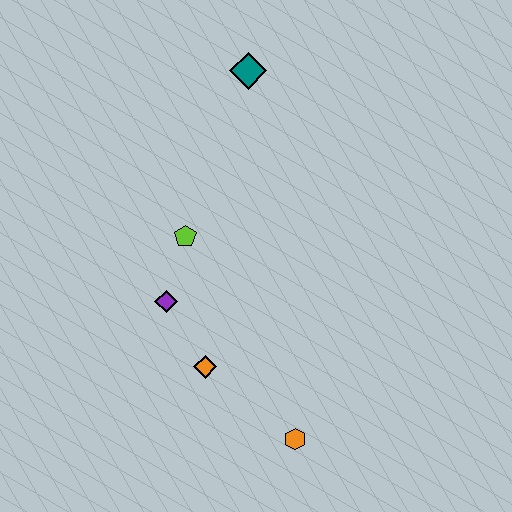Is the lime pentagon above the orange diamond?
Yes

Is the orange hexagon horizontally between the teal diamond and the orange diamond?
No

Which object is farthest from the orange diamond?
The teal diamond is farthest from the orange diamond.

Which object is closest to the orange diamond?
The purple diamond is closest to the orange diamond.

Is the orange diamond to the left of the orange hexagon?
Yes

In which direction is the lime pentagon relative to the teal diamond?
The lime pentagon is below the teal diamond.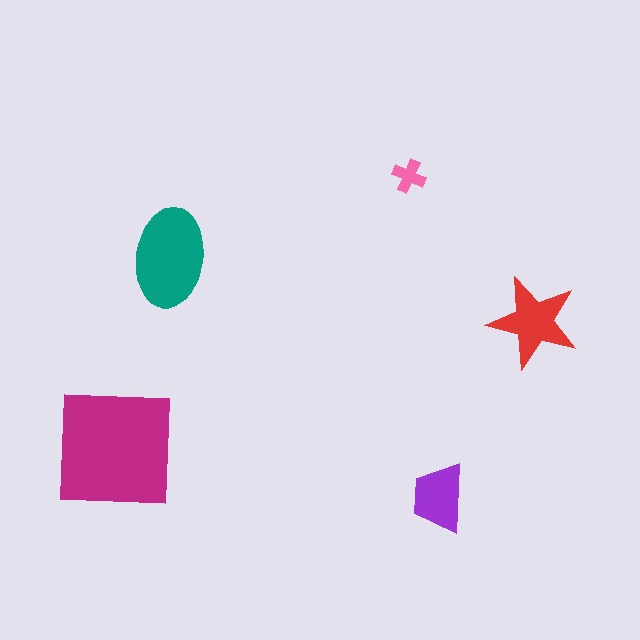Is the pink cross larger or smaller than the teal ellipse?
Smaller.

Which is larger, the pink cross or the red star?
The red star.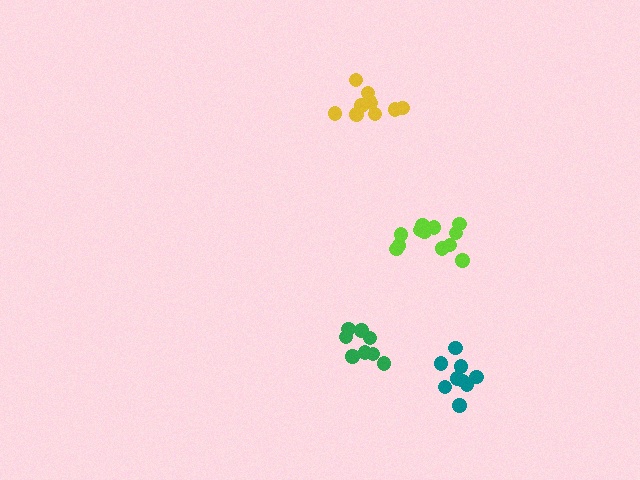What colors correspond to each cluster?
The clusters are colored: lime, yellow, green, teal.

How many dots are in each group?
Group 1: 12 dots, Group 2: 10 dots, Group 3: 8 dots, Group 4: 9 dots (39 total).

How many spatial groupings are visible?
There are 4 spatial groupings.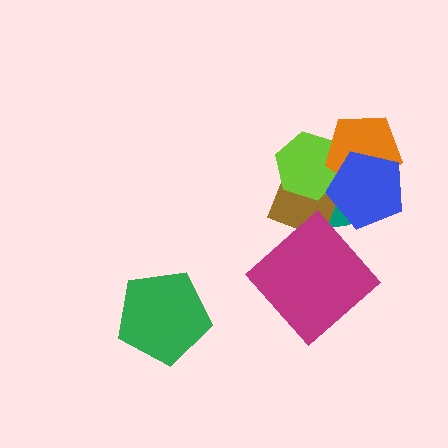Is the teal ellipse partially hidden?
Yes, it is partially covered by another shape.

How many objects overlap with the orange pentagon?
3 objects overlap with the orange pentagon.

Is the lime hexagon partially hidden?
Yes, it is partially covered by another shape.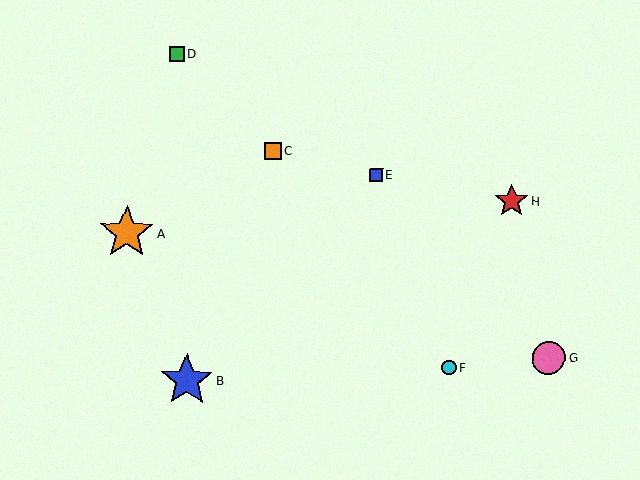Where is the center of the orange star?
The center of the orange star is at (127, 233).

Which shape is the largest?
The orange star (labeled A) is the largest.